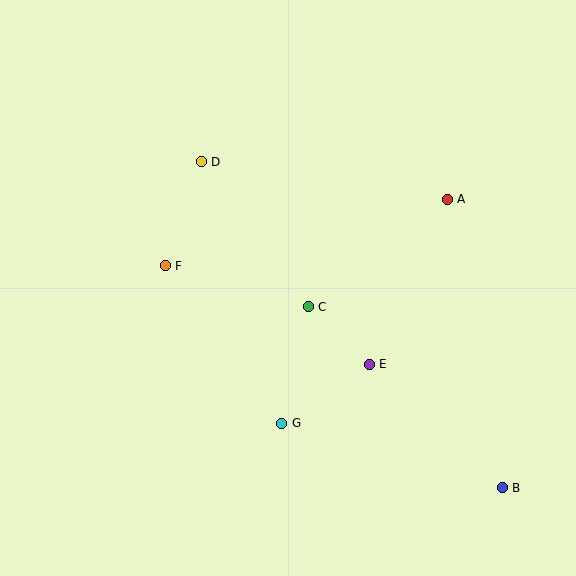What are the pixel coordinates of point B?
Point B is at (502, 488).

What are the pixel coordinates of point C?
Point C is at (308, 307).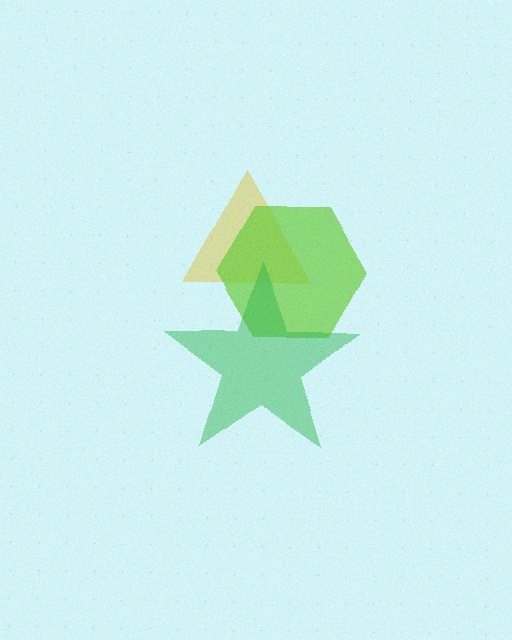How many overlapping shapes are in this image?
There are 3 overlapping shapes in the image.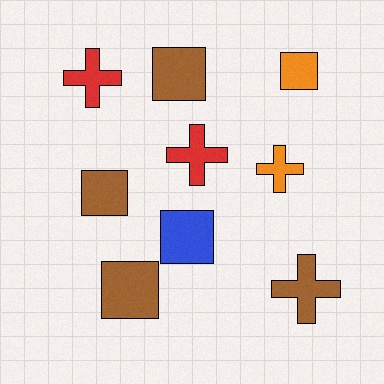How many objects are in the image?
There are 9 objects.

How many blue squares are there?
There is 1 blue square.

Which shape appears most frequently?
Square, with 5 objects.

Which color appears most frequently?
Brown, with 4 objects.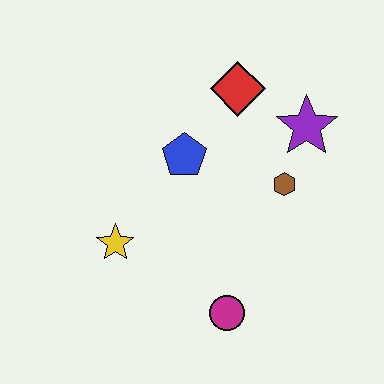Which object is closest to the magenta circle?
The yellow star is closest to the magenta circle.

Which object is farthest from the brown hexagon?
The yellow star is farthest from the brown hexagon.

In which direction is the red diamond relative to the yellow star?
The red diamond is above the yellow star.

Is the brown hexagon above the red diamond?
No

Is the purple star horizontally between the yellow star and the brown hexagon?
No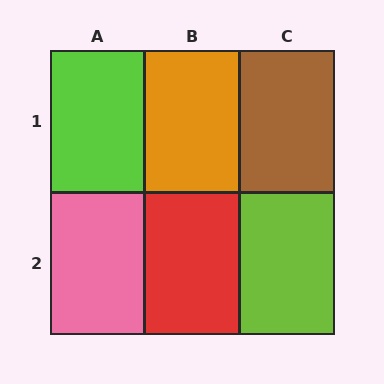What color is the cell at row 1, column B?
Orange.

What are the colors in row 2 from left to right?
Pink, red, lime.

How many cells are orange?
1 cell is orange.